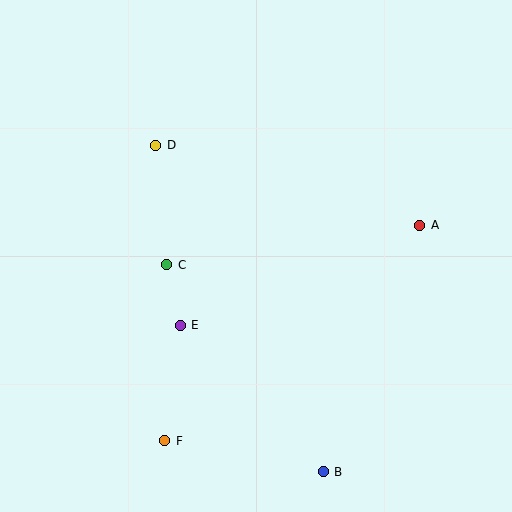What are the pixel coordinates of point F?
Point F is at (165, 441).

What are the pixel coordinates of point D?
Point D is at (156, 145).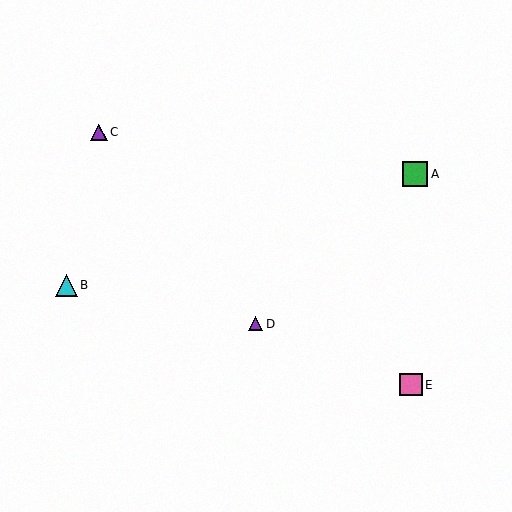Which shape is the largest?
The green square (labeled A) is the largest.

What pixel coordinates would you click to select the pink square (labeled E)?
Click at (411, 385) to select the pink square E.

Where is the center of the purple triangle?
The center of the purple triangle is at (99, 132).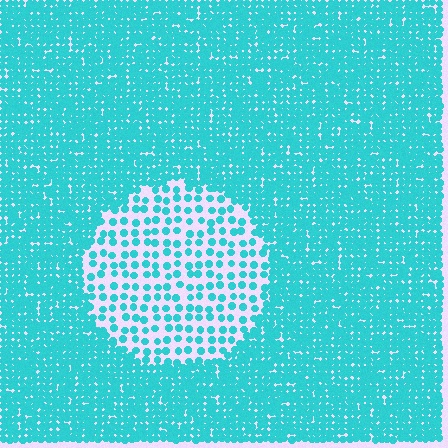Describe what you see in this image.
The image contains small cyan elements arranged at two different densities. A circle-shaped region is visible where the elements are less densely packed than the surrounding area.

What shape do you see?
I see a circle.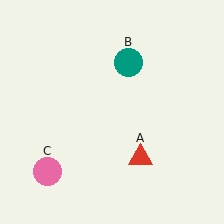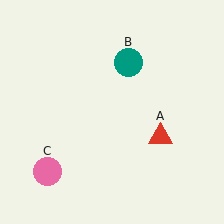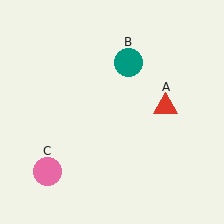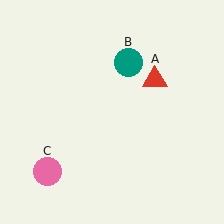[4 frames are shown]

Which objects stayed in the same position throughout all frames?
Teal circle (object B) and pink circle (object C) remained stationary.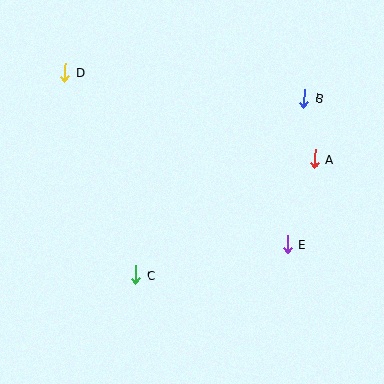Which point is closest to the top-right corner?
Point B is closest to the top-right corner.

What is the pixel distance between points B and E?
The distance between B and E is 147 pixels.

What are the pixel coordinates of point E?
Point E is at (288, 244).